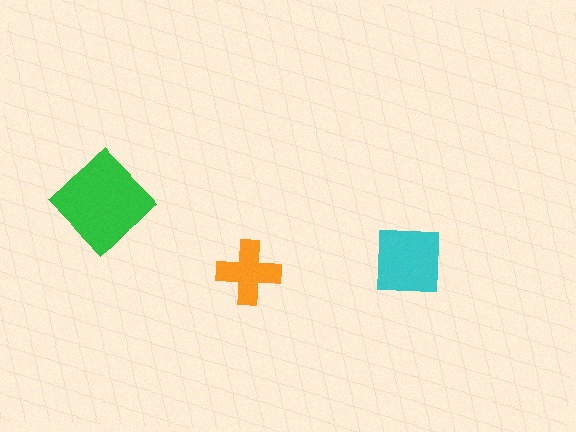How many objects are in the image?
There are 3 objects in the image.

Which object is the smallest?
The orange cross.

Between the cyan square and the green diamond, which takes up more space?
The green diamond.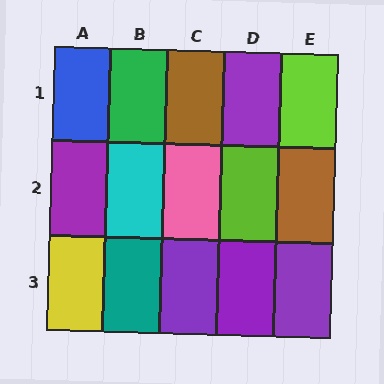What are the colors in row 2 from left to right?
Purple, cyan, pink, lime, brown.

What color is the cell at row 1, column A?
Blue.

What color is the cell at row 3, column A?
Yellow.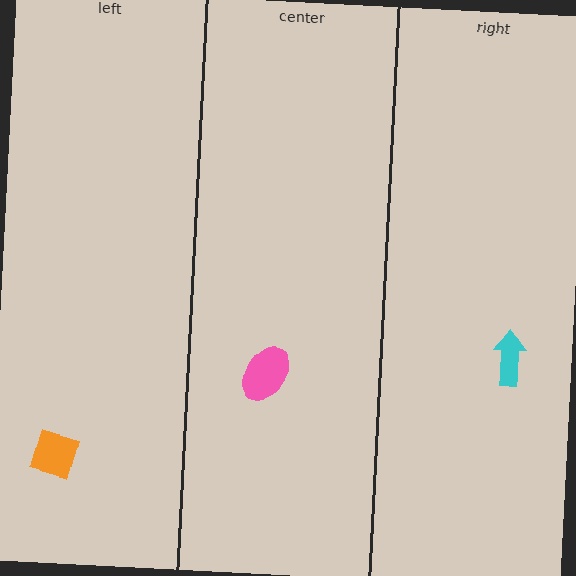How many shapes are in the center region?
1.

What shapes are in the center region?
The pink ellipse.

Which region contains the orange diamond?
The left region.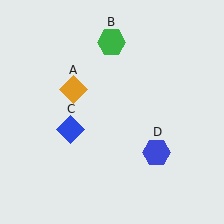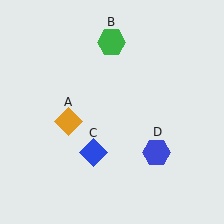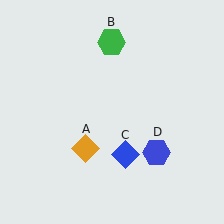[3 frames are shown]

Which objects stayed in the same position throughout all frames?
Green hexagon (object B) and blue hexagon (object D) remained stationary.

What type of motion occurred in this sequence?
The orange diamond (object A), blue diamond (object C) rotated counterclockwise around the center of the scene.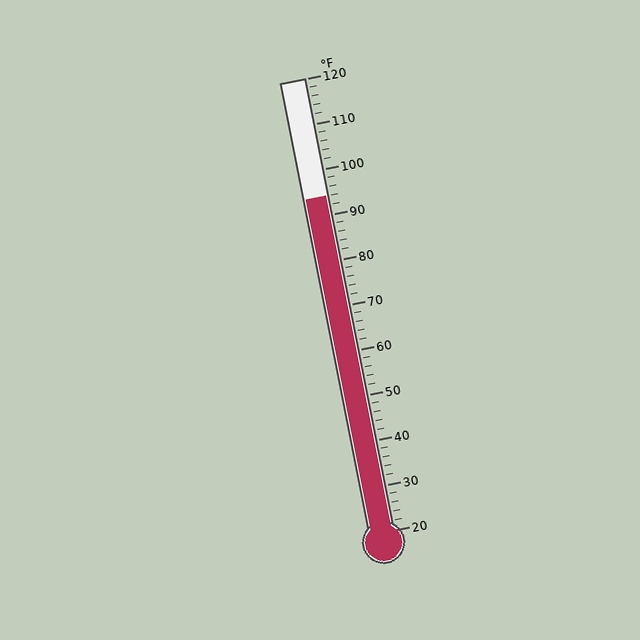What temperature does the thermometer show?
The thermometer shows approximately 94°F.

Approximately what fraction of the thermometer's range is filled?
The thermometer is filled to approximately 75% of its range.